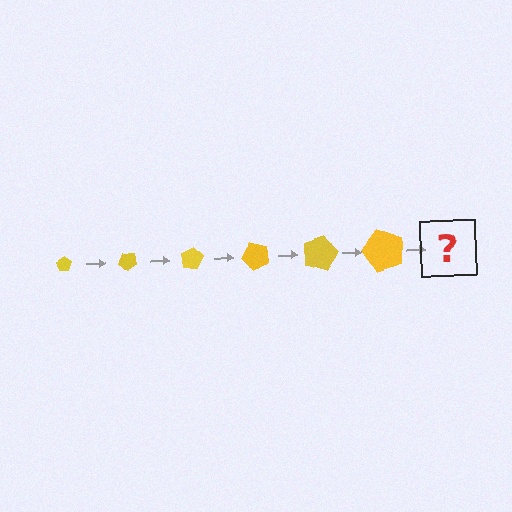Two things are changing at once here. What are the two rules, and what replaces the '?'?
The two rules are that the pentagon grows larger each step and it rotates 40 degrees each step. The '?' should be a pentagon, larger than the previous one and rotated 240 degrees from the start.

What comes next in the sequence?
The next element should be a pentagon, larger than the previous one and rotated 240 degrees from the start.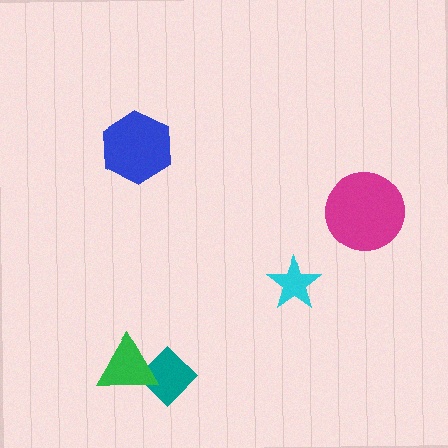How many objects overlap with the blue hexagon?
0 objects overlap with the blue hexagon.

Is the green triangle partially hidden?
No, no other shape covers it.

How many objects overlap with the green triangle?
1 object overlaps with the green triangle.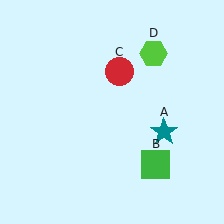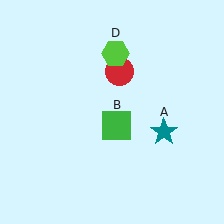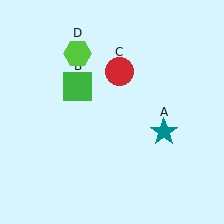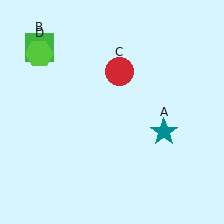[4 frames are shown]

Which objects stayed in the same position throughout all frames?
Teal star (object A) and red circle (object C) remained stationary.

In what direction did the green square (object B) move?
The green square (object B) moved up and to the left.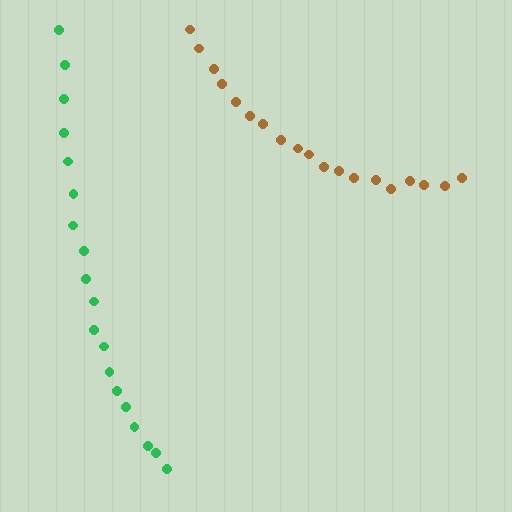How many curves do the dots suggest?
There are 2 distinct paths.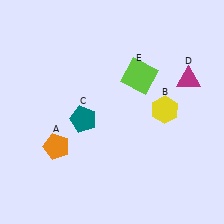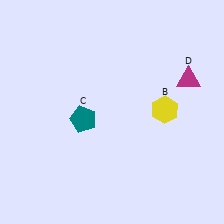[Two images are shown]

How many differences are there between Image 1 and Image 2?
There are 2 differences between the two images.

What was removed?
The orange pentagon (A), the lime square (E) were removed in Image 2.